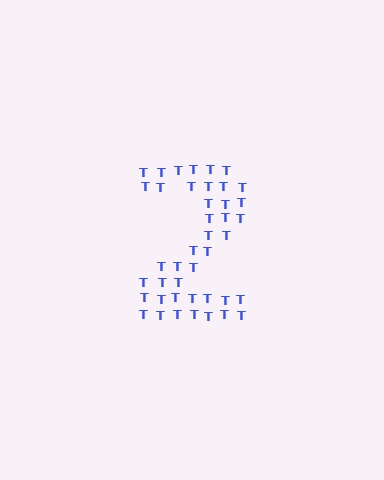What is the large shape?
The large shape is the digit 2.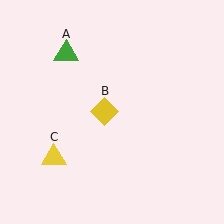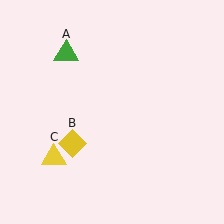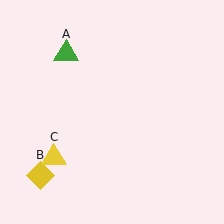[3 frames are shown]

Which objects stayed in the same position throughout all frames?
Green triangle (object A) and yellow triangle (object C) remained stationary.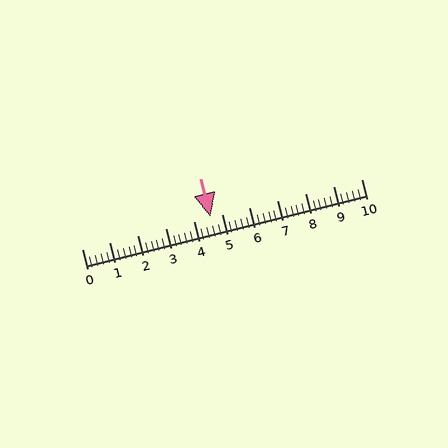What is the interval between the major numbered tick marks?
The major tick marks are spaced 1 units apart.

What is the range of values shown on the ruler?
The ruler shows values from 0 to 10.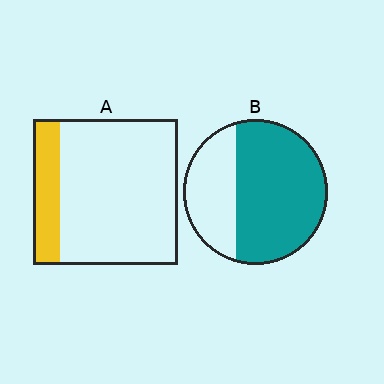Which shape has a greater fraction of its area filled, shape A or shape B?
Shape B.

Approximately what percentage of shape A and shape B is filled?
A is approximately 20% and B is approximately 65%.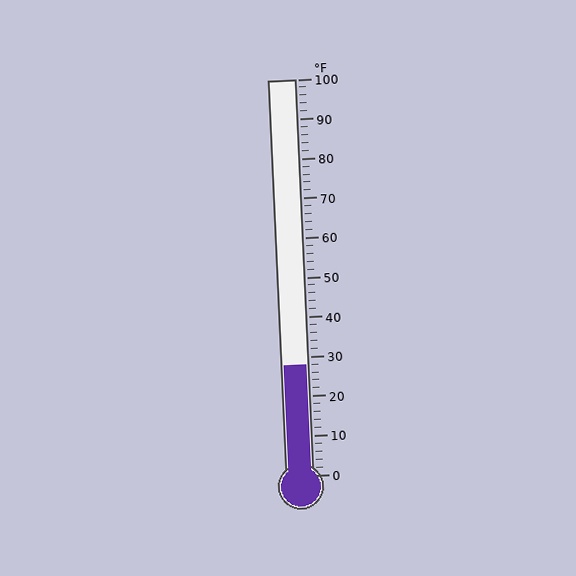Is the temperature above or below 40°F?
The temperature is below 40°F.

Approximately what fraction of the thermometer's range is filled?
The thermometer is filled to approximately 30% of its range.